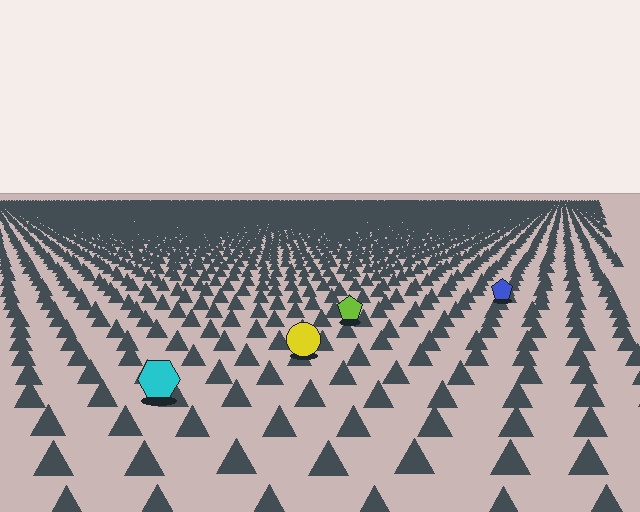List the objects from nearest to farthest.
From nearest to farthest: the cyan hexagon, the yellow circle, the lime pentagon, the blue pentagon.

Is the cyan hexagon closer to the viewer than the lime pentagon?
Yes. The cyan hexagon is closer — you can tell from the texture gradient: the ground texture is coarser near it.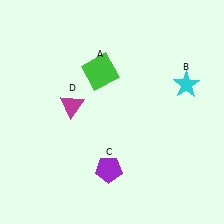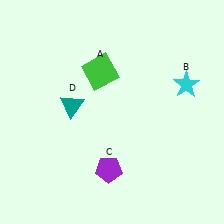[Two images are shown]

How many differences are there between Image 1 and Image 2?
There is 1 difference between the two images.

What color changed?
The triangle (D) changed from magenta in Image 1 to teal in Image 2.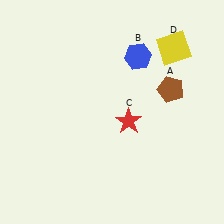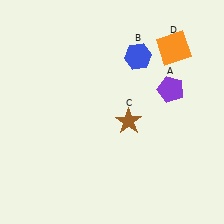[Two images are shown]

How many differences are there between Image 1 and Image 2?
There are 3 differences between the two images.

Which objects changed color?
A changed from brown to purple. C changed from red to brown. D changed from yellow to orange.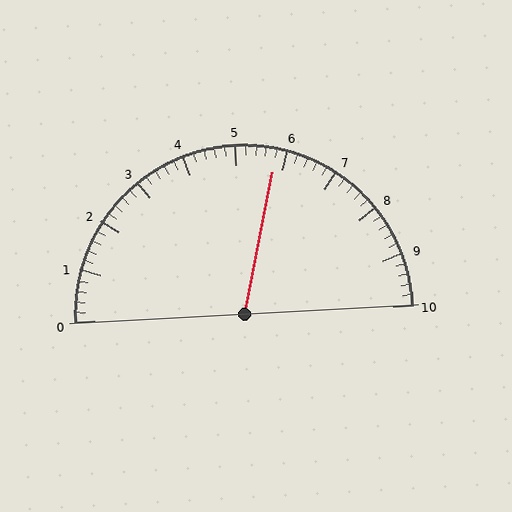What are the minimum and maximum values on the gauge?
The gauge ranges from 0 to 10.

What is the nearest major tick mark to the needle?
The nearest major tick mark is 6.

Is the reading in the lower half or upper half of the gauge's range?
The reading is in the upper half of the range (0 to 10).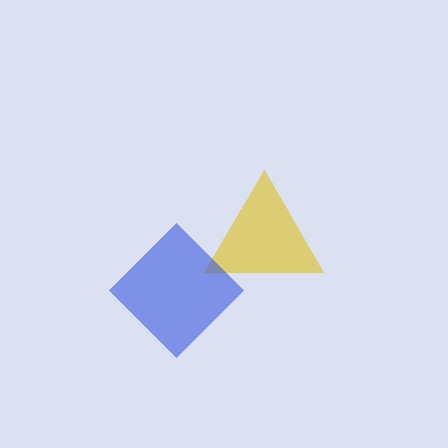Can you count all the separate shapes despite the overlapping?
Yes, there are 2 separate shapes.